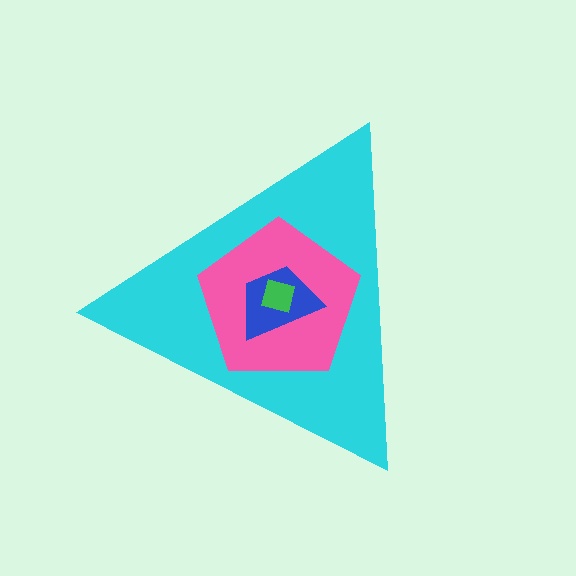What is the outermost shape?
The cyan triangle.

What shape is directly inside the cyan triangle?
The pink pentagon.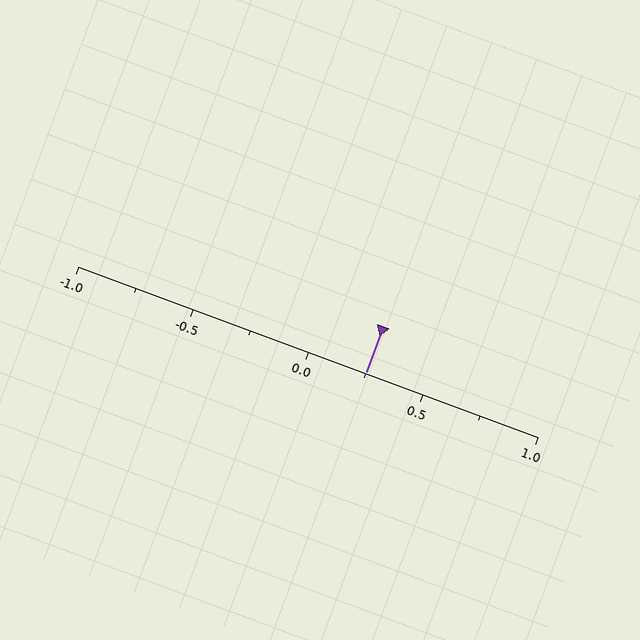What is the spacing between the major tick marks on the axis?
The major ticks are spaced 0.5 apart.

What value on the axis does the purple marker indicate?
The marker indicates approximately 0.25.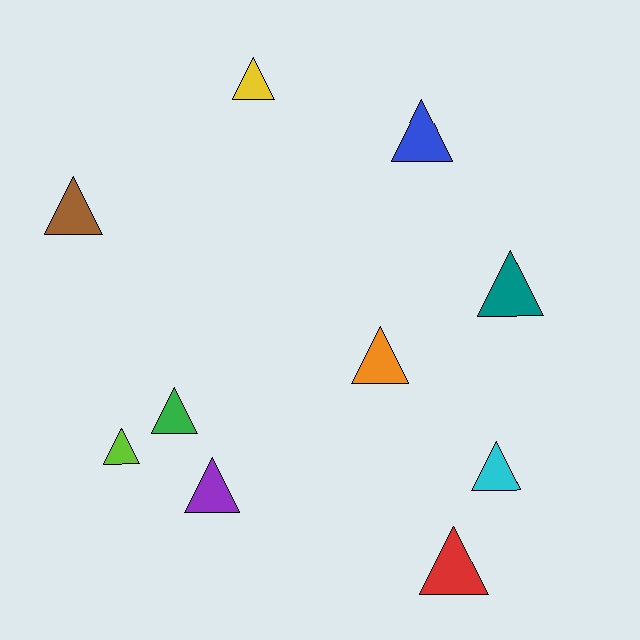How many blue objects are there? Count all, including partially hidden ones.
There is 1 blue object.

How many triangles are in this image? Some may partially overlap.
There are 10 triangles.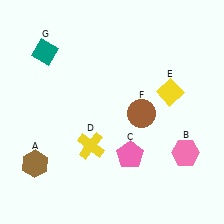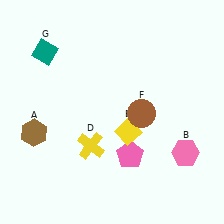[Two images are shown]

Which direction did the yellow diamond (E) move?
The yellow diamond (E) moved left.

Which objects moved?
The objects that moved are: the brown hexagon (A), the yellow diamond (E).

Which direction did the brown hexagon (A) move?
The brown hexagon (A) moved up.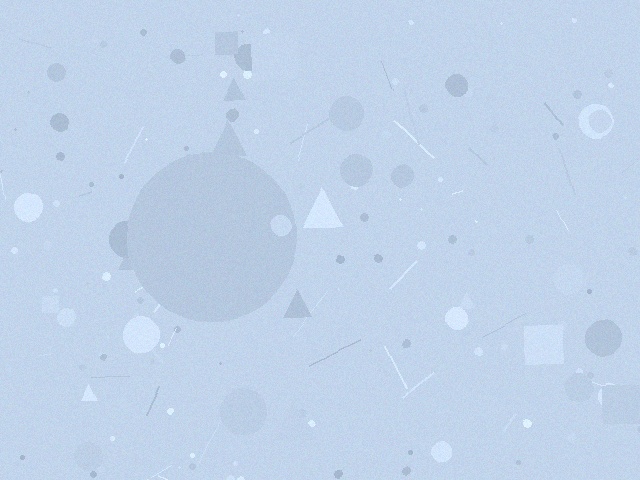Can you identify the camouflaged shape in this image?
The camouflaged shape is a circle.